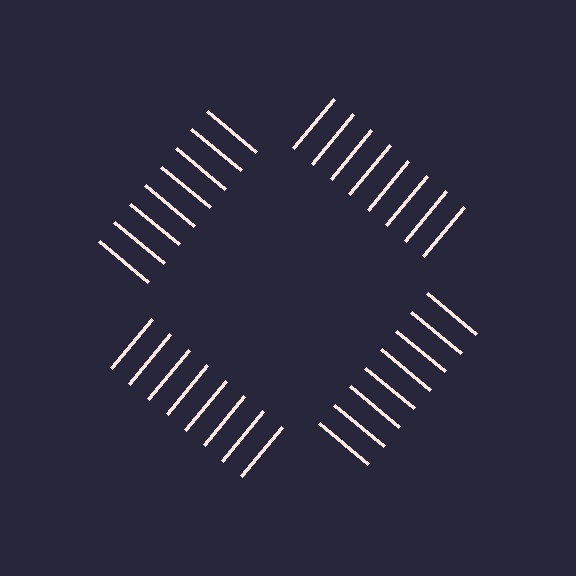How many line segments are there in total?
32 — 8 along each of the 4 edges.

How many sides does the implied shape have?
4 sides — the line-ends trace a square.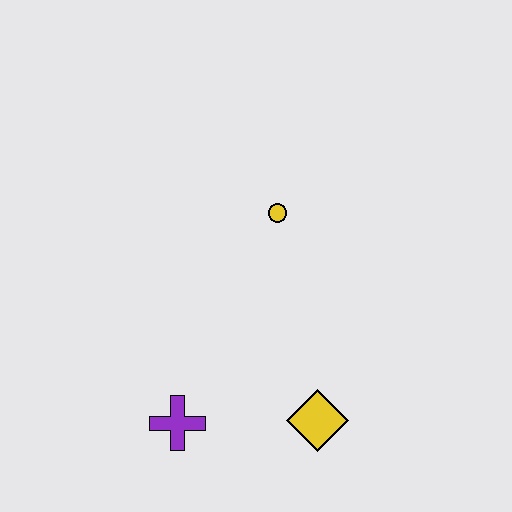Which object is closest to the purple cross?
The yellow diamond is closest to the purple cross.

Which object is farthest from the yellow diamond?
The yellow circle is farthest from the yellow diamond.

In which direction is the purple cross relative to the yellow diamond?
The purple cross is to the left of the yellow diamond.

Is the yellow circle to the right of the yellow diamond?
No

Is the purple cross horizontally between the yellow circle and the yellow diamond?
No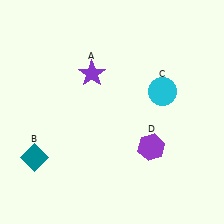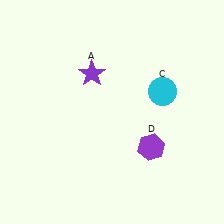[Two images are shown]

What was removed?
The teal diamond (B) was removed in Image 2.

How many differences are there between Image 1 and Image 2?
There is 1 difference between the two images.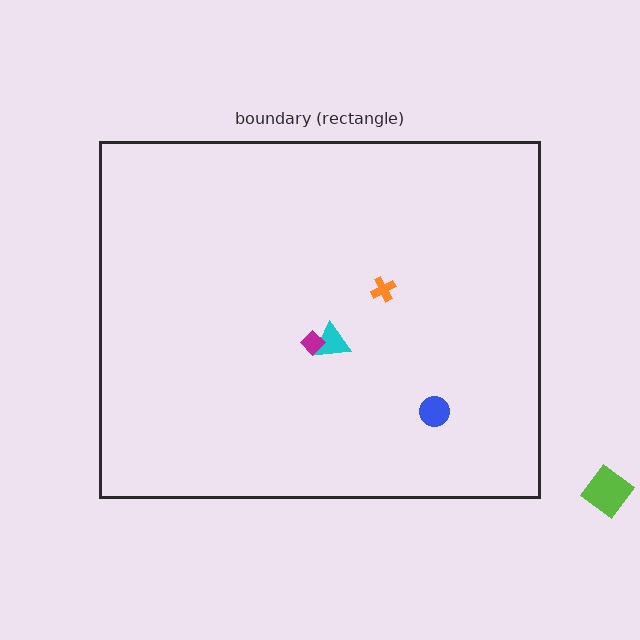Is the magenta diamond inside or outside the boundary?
Inside.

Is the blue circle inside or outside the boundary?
Inside.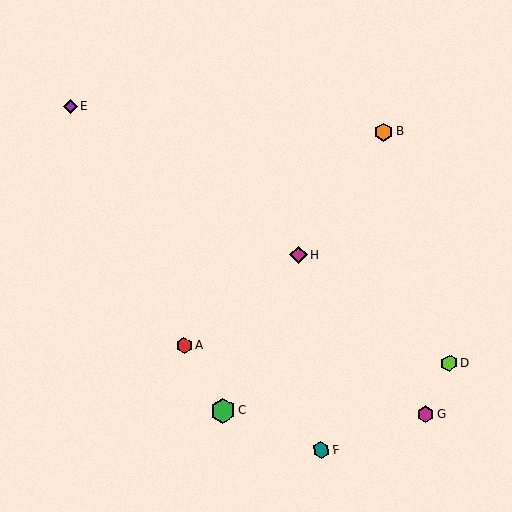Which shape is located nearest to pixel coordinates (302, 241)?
The magenta diamond (labeled H) at (299, 255) is nearest to that location.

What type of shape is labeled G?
Shape G is a magenta hexagon.